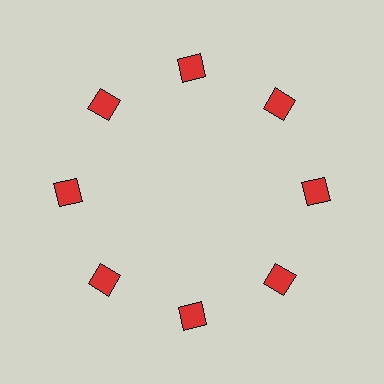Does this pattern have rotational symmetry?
Yes, this pattern has 8-fold rotational symmetry. It looks the same after rotating 45 degrees around the center.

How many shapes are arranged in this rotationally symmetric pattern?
There are 8 shapes, arranged in 8 groups of 1.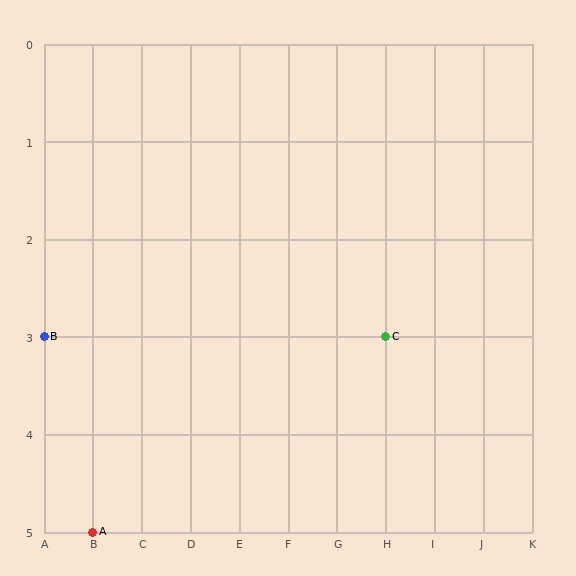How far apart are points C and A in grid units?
Points C and A are 6 columns and 2 rows apart (about 6.3 grid units diagonally).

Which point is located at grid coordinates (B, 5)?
Point A is at (B, 5).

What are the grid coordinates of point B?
Point B is at grid coordinates (A, 3).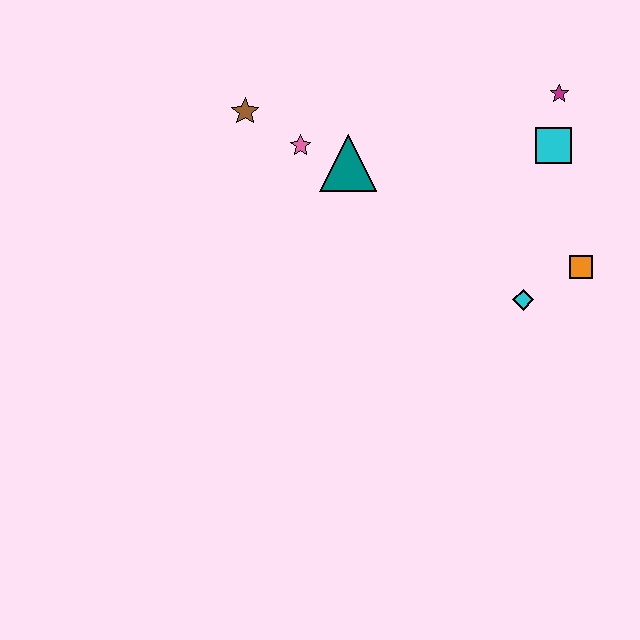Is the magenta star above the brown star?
Yes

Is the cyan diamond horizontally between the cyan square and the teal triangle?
Yes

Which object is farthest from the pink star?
The orange square is farthest from the pink star.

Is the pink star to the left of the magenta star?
Yes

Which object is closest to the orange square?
The cyan diamond is closest to the orange square.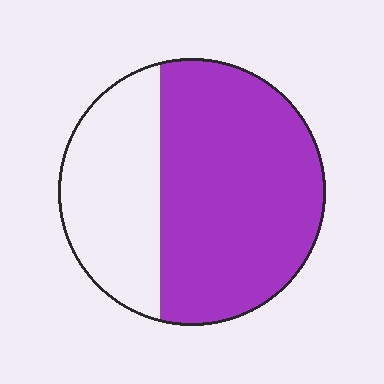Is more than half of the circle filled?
Yes.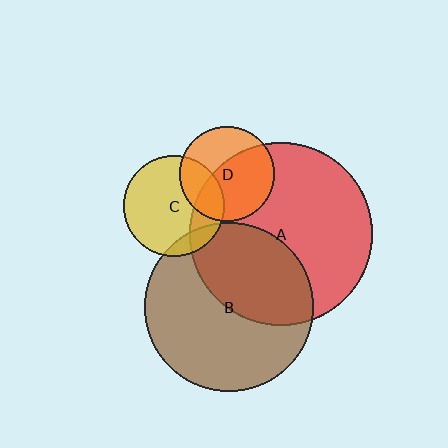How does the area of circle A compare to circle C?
Approximately 3.3 times.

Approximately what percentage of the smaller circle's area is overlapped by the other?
Approximately 10%.